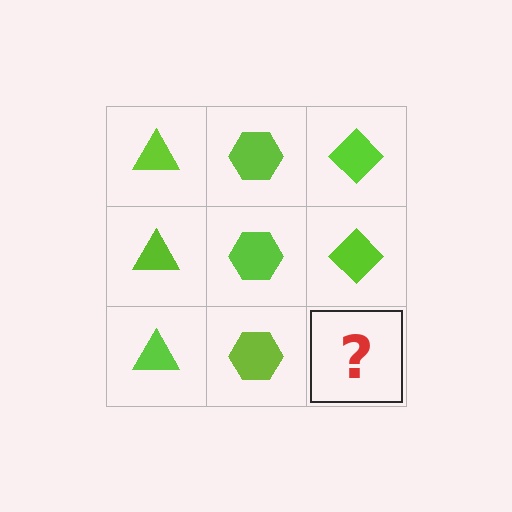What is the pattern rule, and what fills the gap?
The rule is that each column has a consistent shape. The gap should be filled with a lime diamond.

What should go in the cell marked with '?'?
The missing cell should contain a lime diamond.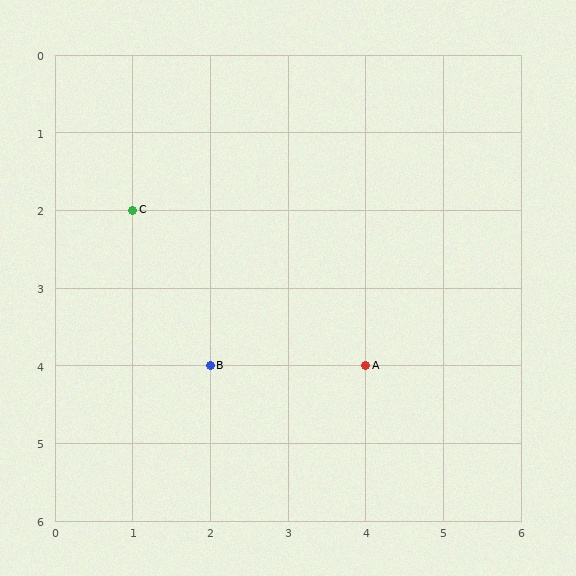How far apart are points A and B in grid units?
Points A and B are 2 columns apart.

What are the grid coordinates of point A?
Point A is at grid coordinates (4, 4).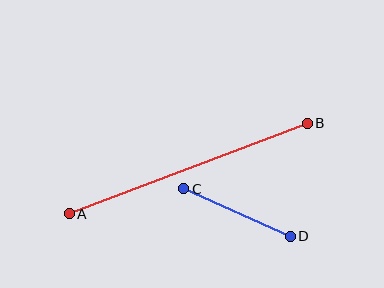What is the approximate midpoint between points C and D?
The midpoint is at approximately (237, 212) pixels.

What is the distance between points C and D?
The distance is approximately 117 pixels.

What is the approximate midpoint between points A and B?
The midpoint is at approximately (188, 168) pixels.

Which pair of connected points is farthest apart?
Points A and B are farthest apart.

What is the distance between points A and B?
The distance is approximately 255 pixels.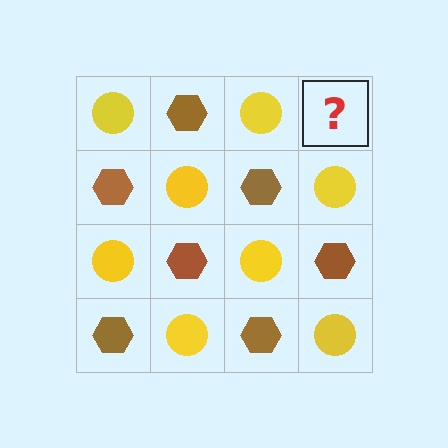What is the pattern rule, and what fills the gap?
The rule is that it alternates yellow circle and brown hexagon in a checkerboard pattern. The gap should be filled with a brown hexagon.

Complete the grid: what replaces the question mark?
The question mark should be replaced with a brown hexagon.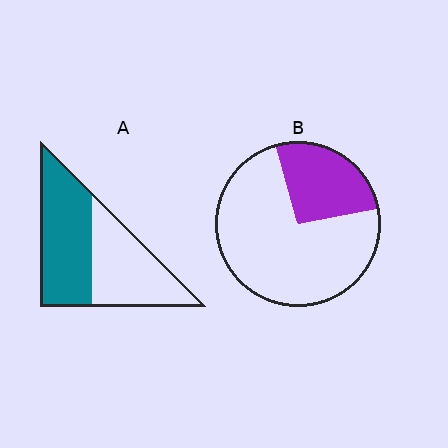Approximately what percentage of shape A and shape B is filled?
A is approximately 55% and B is approximately 25%.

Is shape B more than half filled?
No.